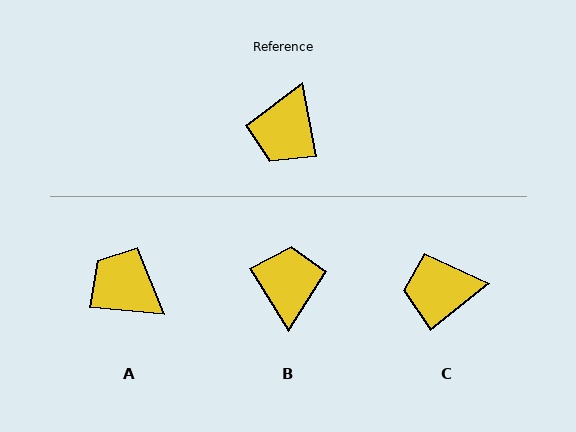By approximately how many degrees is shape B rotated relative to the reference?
Approximately 159 degrees clockwise.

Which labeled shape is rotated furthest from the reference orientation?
B, about 159 degrees away.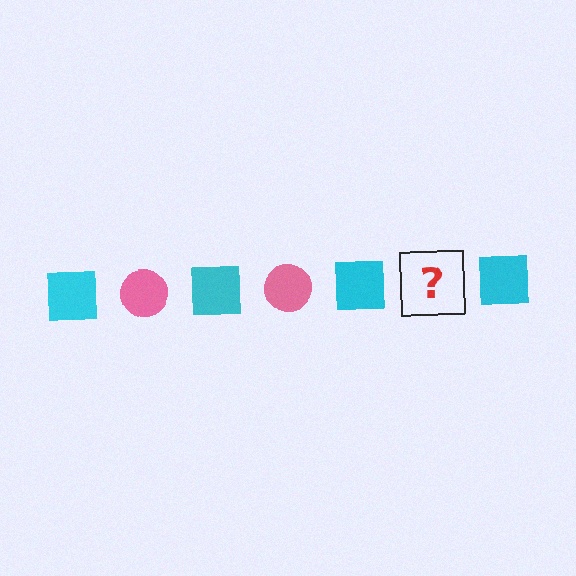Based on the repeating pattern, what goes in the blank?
The blank should be a pink circle.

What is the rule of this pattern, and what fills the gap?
The rule is that the pattern alternates between cyan square and pink circle. The gap should be filled with a pink circle.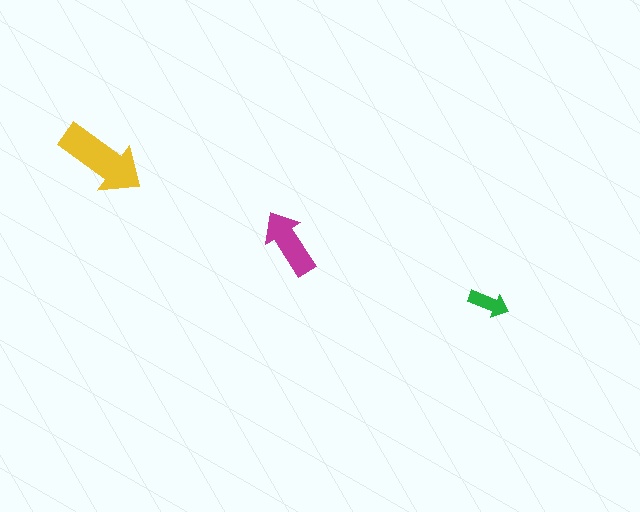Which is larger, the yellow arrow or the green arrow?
The yellow one.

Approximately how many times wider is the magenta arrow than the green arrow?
About 1.5 times wider.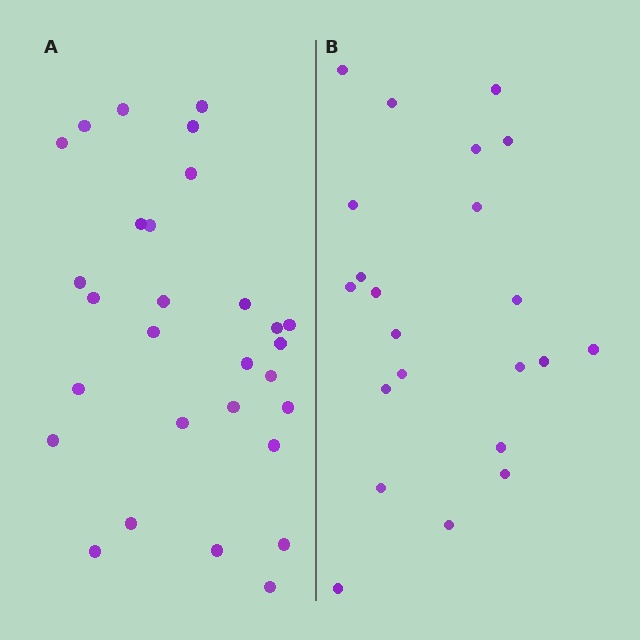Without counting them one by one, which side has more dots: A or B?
Region A (the left region) has more dots.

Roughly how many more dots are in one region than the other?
Region A has roughly 8 or so more dots than region B.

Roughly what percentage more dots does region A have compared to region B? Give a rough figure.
About 30% more.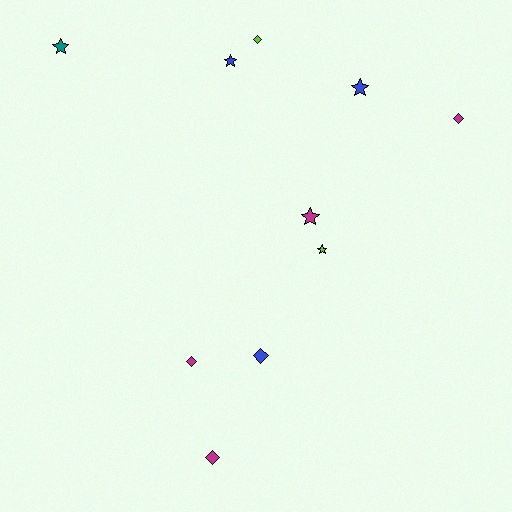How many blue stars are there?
There are 2 blue stars.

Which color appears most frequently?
Magenta, with 4 objects.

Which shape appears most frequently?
Star, with 5 objects.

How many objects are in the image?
There are 10 objects.